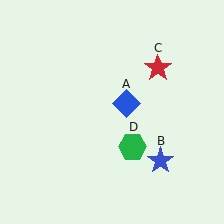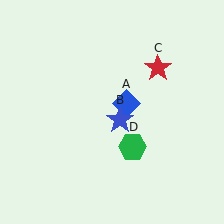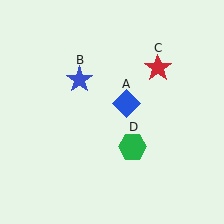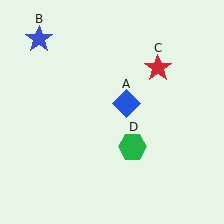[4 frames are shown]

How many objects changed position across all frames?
1 object changed position: blue star (object B).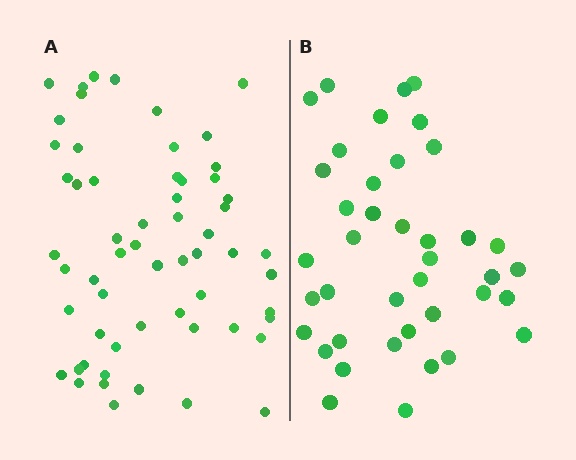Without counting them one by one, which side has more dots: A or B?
Region A (the left region) has more dots.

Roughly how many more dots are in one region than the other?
Region A has approximately 20 more dots than region B.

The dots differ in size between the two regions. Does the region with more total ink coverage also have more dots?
No. Region B has more total ink coverage because its dots are larger, but region A actually contains more individual dots. Total area can be misleading — the number of items is what matters here.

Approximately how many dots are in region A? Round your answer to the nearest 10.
About 60 dots. (The exact count is 59, which rounds to 60.)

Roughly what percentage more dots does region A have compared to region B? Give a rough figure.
About 50% more.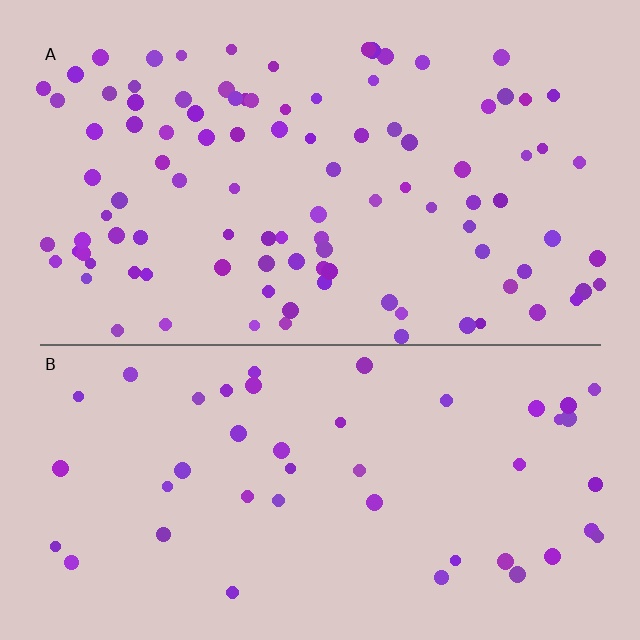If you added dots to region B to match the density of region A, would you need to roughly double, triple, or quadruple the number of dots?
Approximately double.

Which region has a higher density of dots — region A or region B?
A (the top).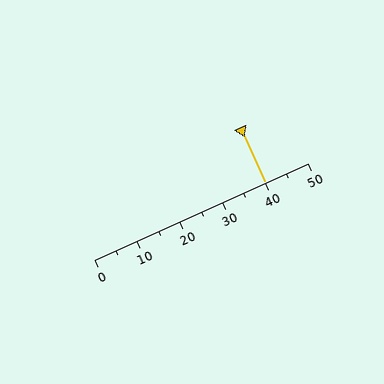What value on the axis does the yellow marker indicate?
The marker indicates approximately 40.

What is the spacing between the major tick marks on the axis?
The major ticks are spaced 10 apart.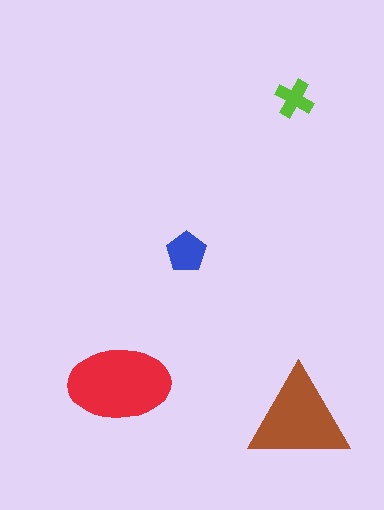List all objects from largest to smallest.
The red ellipse, the brown triangle, the blue pentagon, the lime cross.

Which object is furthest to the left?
The red ellipse is leftmost.